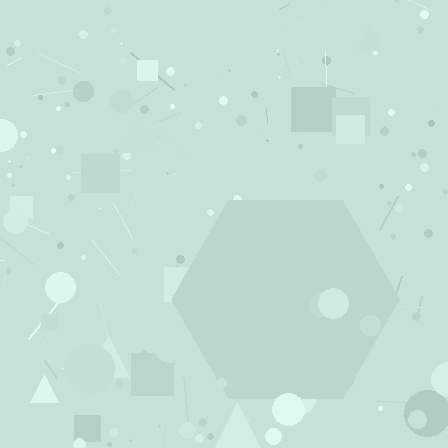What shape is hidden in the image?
A hexagon is hidden in the image.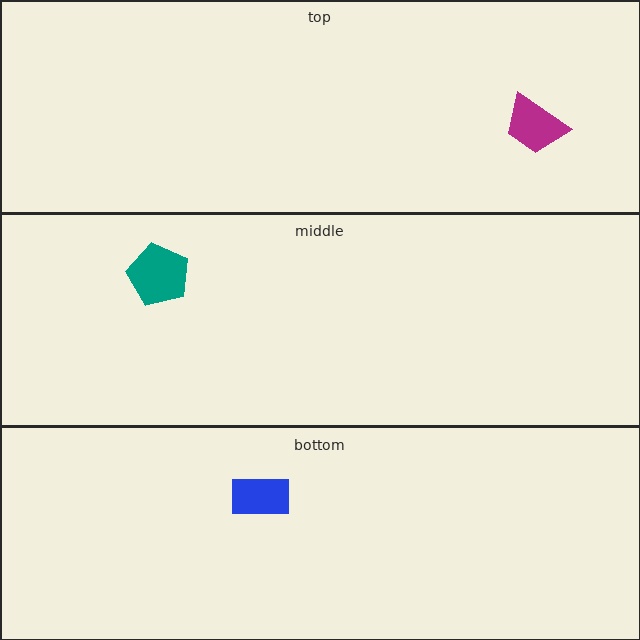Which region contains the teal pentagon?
The middle region.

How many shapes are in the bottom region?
1.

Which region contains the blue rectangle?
The bottom region.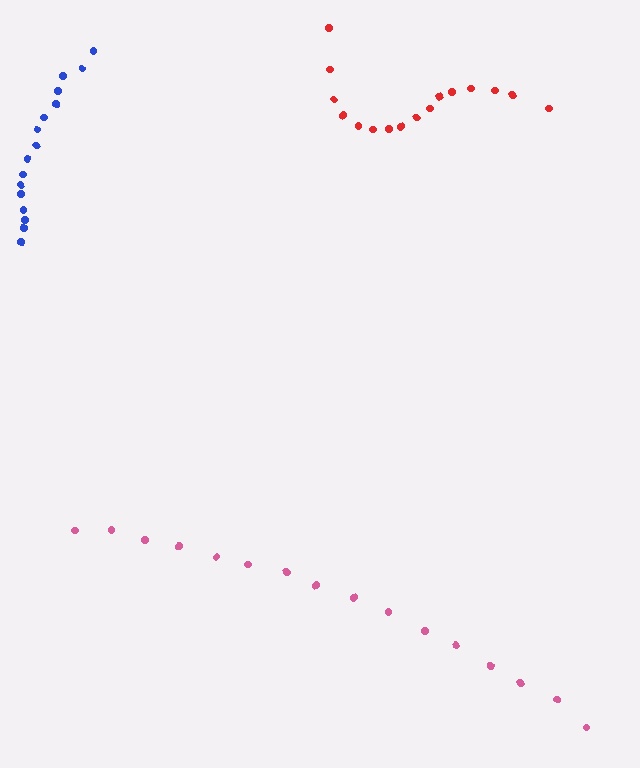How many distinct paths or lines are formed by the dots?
There are 3 distinct paths.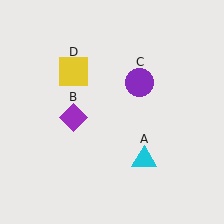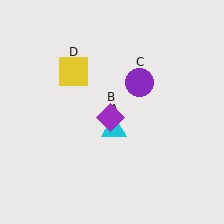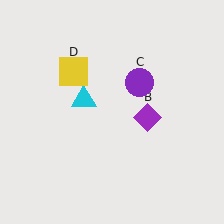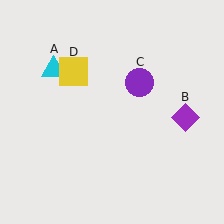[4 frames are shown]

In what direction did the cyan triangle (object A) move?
The cyan triangle (object A) moved up and to the left.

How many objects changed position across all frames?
2 objects changed position: cyan triangle (object A), purple diamond (object B).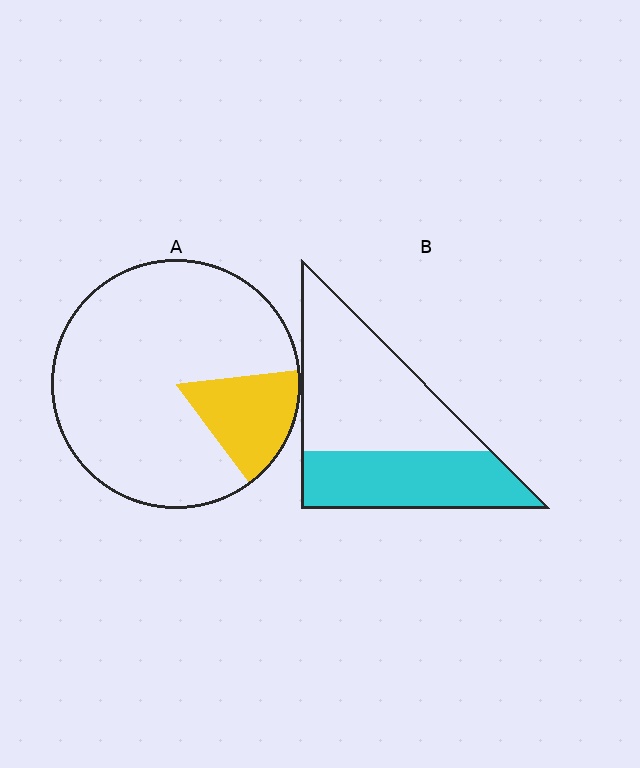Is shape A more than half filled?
No.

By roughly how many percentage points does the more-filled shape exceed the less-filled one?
By roughly 25 percentage points (B over A).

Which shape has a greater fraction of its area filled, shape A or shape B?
Shape B.